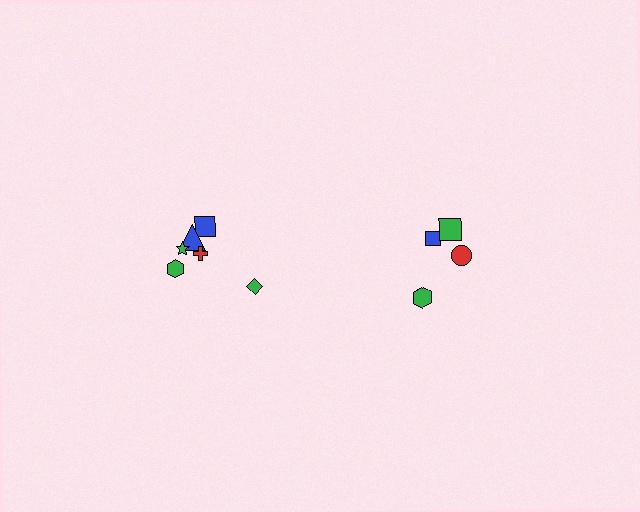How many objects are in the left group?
There are 6 objects.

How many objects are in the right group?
There are 4 objects.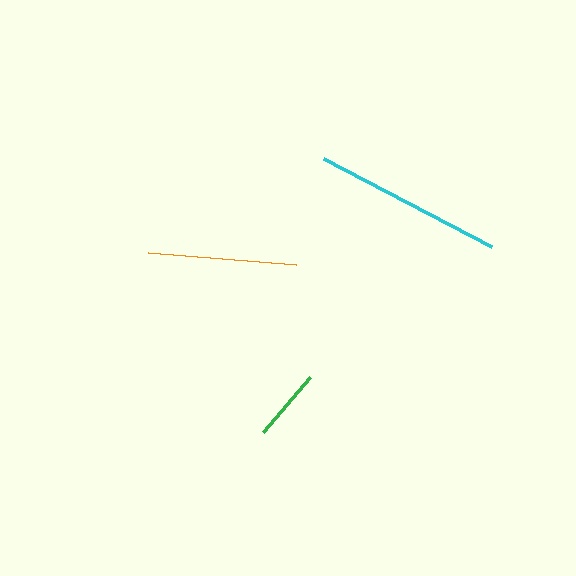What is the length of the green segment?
The green segment is approximately 73 pixels long.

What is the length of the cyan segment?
The cyan segment is approximately 189 pixels long.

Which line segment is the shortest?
The green line is the shortest at approximately 73 pixels.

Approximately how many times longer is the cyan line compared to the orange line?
The cyan line is approximately 1.3 times the length of the orange line.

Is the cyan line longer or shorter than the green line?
The cyan line is longer than the green line.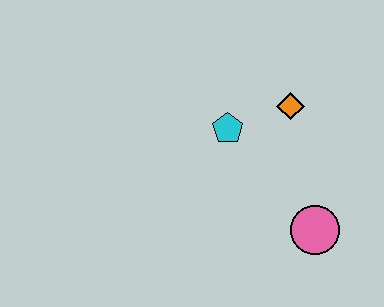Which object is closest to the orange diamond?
The cyan pentagon is closest to the orange diamond.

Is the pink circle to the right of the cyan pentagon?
Yes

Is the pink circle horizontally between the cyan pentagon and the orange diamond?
No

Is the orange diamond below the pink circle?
No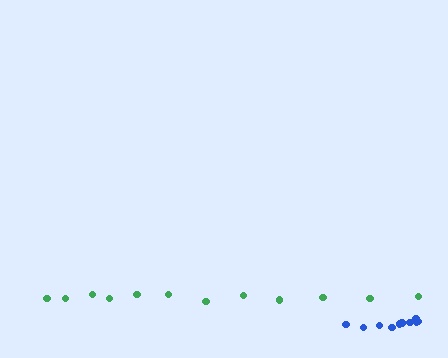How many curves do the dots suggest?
There are 2 distinct paths.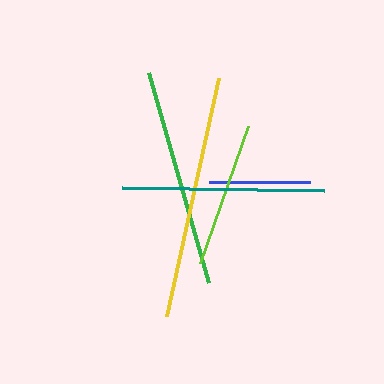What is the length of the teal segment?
The teal segment is approximately 203 pixels long.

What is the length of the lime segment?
The lime segment is approximately 145 pixels long.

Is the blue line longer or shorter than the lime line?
The lime line is longer than the blue line.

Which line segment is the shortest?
The blue line is the shortest at approximately 101 pixels.